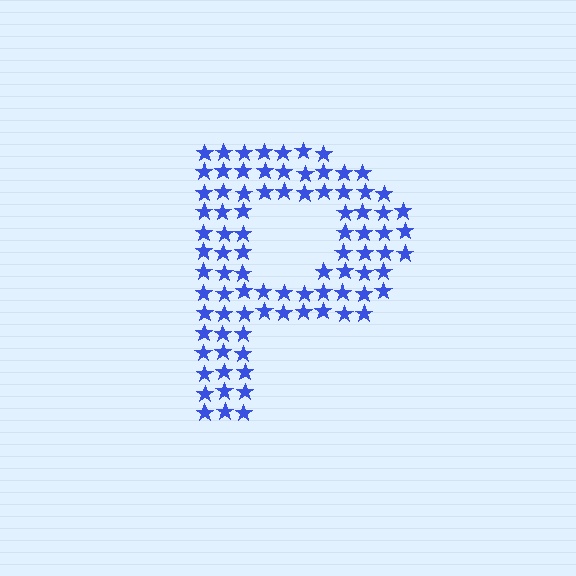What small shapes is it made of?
It is made of small stars.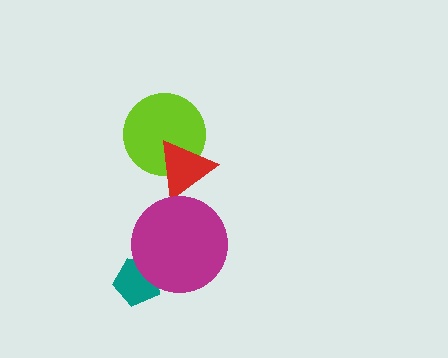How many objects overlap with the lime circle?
1 object overlaps with the lime circle.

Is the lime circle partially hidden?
Yes, it is partially covered by another shape.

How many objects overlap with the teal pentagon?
1 object overlaps with the teal pentagon.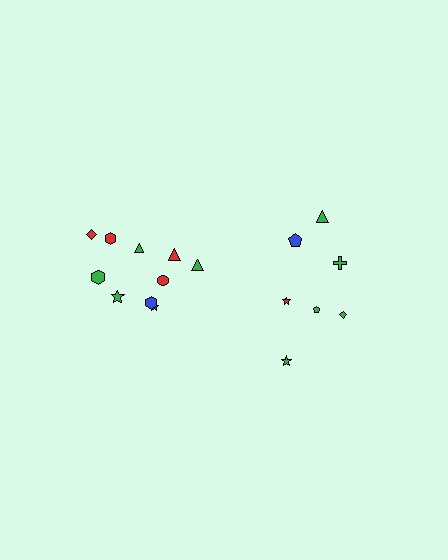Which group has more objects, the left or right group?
The left group.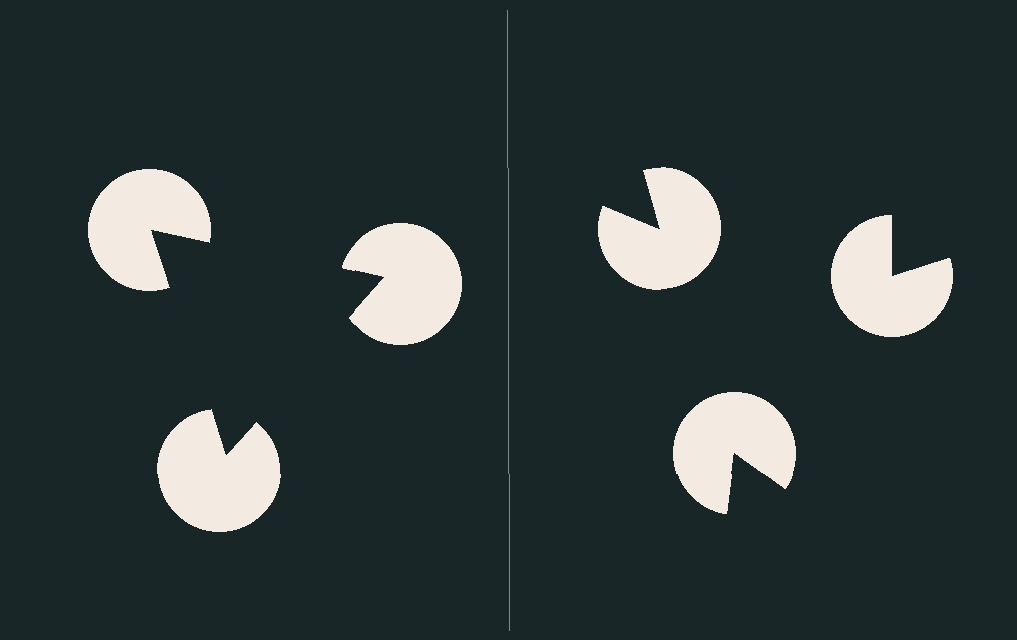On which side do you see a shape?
An illusory triangle appears on the left side. On the right side the wedge cuts are rotated, so no coherent shape forms.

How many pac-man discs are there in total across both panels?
6 — 3 on each side.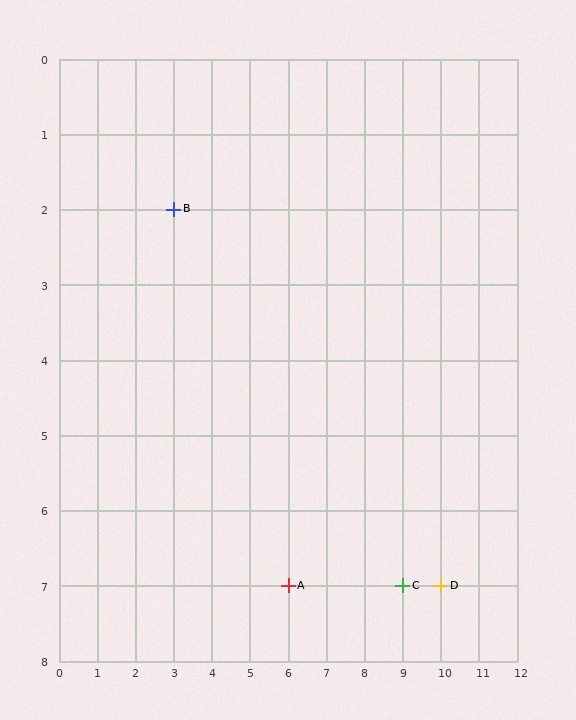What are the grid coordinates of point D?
Point D is at grid coordinates (10, 7).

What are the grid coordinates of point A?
Point A is at grid coordinates (6, 7).